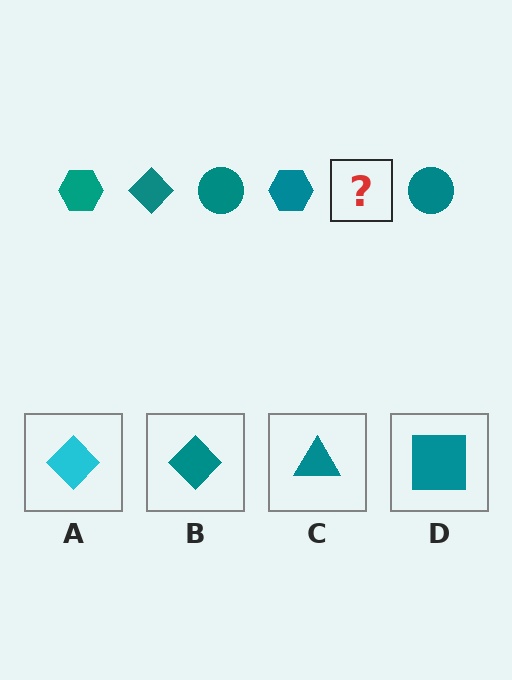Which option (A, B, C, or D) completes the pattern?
B.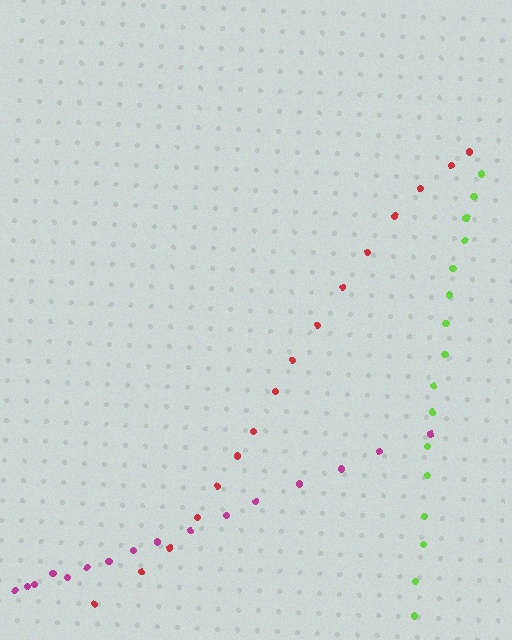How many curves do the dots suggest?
There are 3 distinct paths.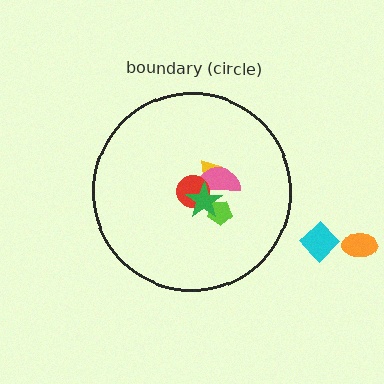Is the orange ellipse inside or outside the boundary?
Outside.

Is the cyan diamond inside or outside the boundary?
Outside.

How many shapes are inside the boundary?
5 inside, 2 outside.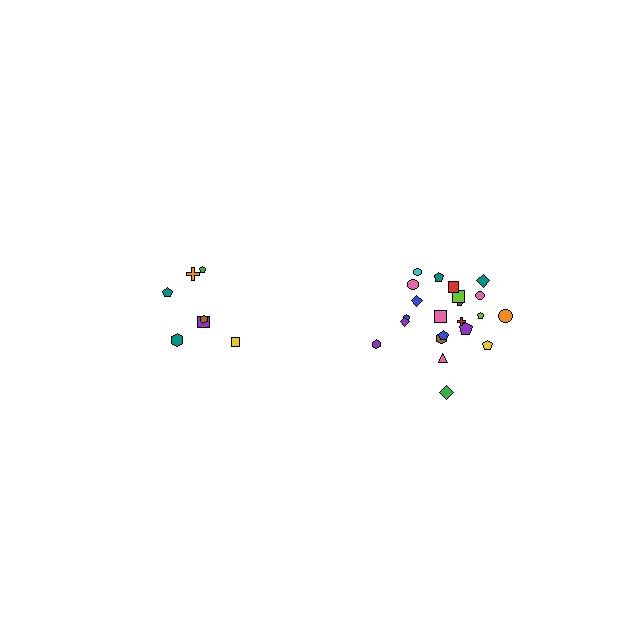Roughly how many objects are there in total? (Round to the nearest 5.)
Roughly 30 objects in total.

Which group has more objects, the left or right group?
The right group.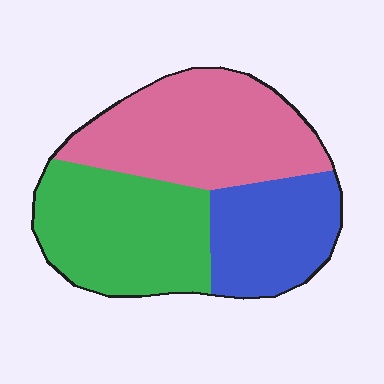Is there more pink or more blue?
Pink.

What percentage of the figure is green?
Green covers about 35% of the figure.